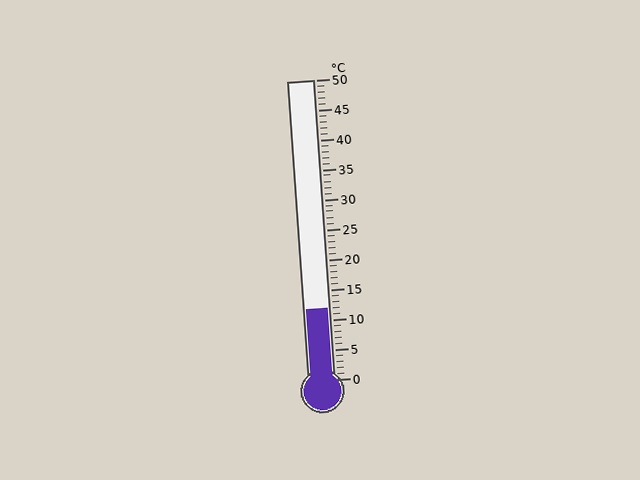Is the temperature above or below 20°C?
The temperature is below 20°C.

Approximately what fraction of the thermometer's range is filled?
The thermometer is filled to approximately 25% of its range.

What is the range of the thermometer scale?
The thermometer scale ranges from 0°C to 50°C.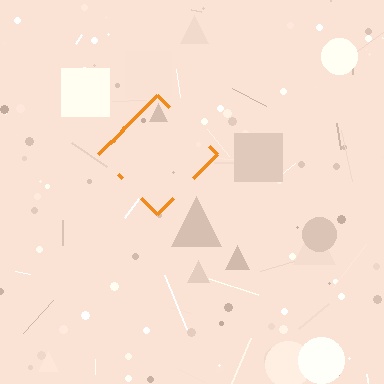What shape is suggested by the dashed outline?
The dashed outline suggests a diamond.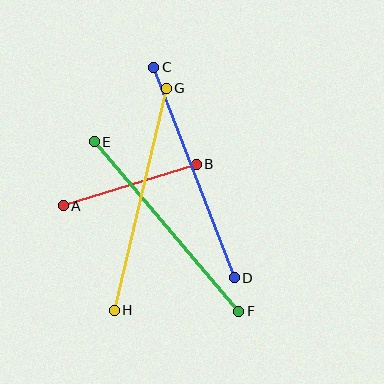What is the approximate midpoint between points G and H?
The midpoint is at approximately (140, 199) pixels.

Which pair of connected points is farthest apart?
Points G and H are farthest apart.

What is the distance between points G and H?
The distance is approximately 228 pixels.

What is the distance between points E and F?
The distance is approximately 223 pixels.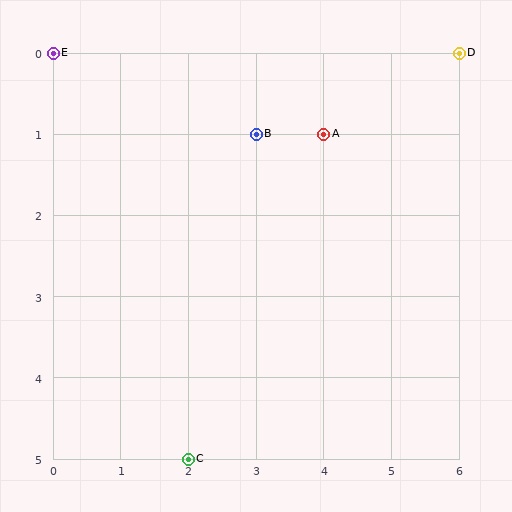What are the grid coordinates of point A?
Point A is at grid coordinates (4, 1).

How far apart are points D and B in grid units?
Points D and B are 3 columns and 1 row apart (about 3.2 grid units diagonally).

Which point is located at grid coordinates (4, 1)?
Point A is at (4, 1).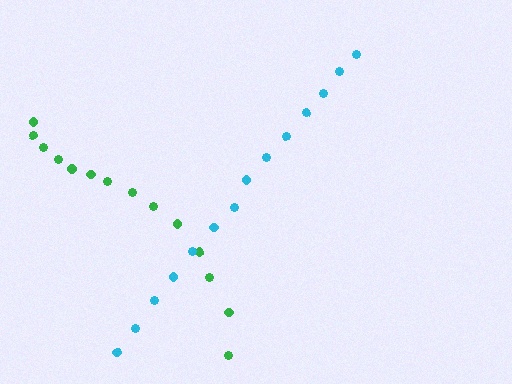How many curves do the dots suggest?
There are 2 distinct paths.